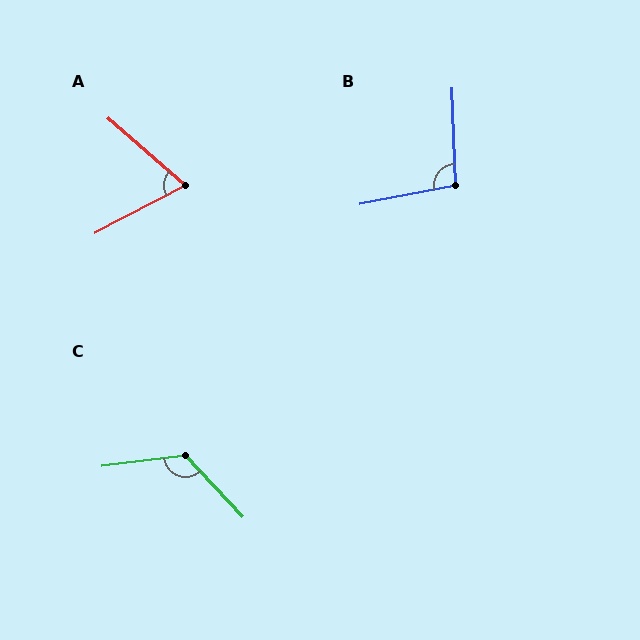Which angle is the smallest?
A, at approximately 69 degrees.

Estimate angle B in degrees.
Approximately 99 degrees.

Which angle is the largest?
C, at approximately 125 degrees.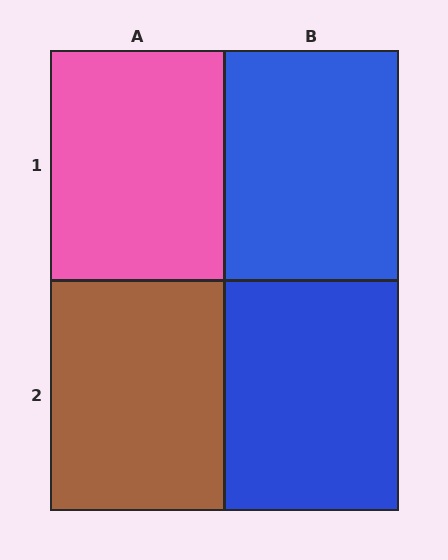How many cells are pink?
1 cell is pink.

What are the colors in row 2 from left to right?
Brown, blue.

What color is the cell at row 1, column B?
Blue.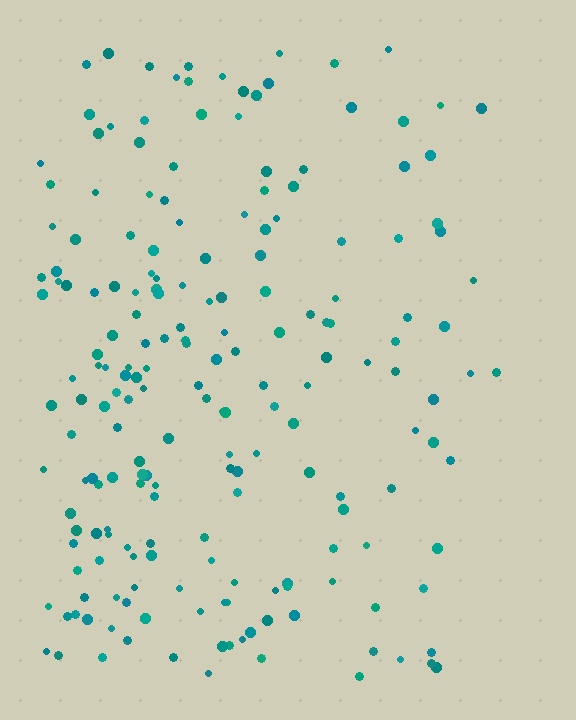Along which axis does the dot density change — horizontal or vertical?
Horizontal.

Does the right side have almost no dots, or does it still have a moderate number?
Still a moderate number, just noticeably fewer than the left.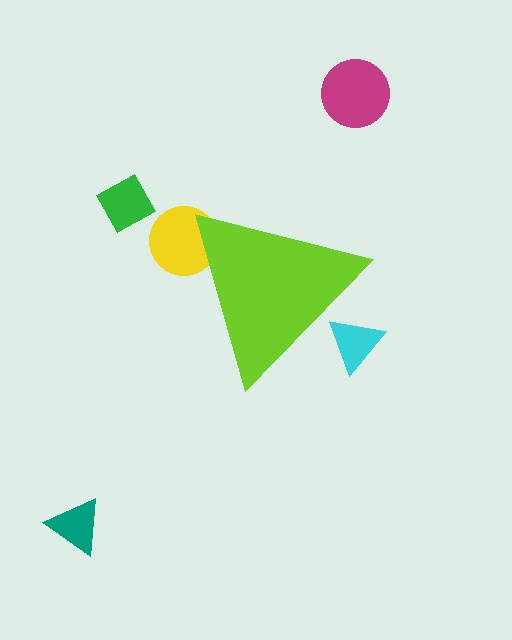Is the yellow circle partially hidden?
Yes, the yellow circle is partially hidden behind the lime triangle.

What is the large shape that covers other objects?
A lime triangle.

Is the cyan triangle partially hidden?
Yes, the cyan triangle is partially hidden behind the lime triangle.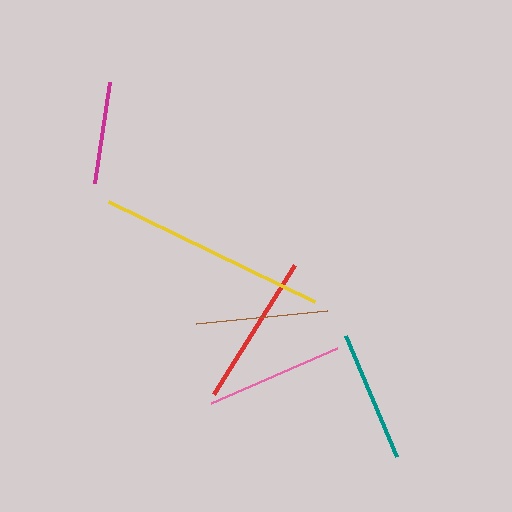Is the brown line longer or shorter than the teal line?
The brown line is longer than the teal line.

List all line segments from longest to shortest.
From longest to shortest: yellow, red, pink, brown, teal, magenta.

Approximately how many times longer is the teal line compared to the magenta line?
The teal line is approximately 1.3 times the length of the magenta line.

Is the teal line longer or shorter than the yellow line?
The yellow line is longer than the teal line.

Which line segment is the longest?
The yellow line is the longest at approximately 229 pixels.